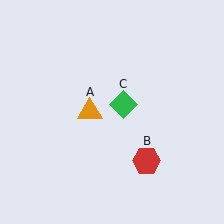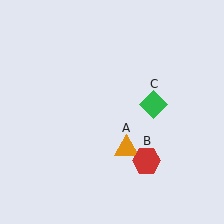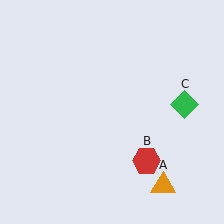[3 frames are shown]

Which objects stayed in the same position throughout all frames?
Red hexagon (object B) remained stationary.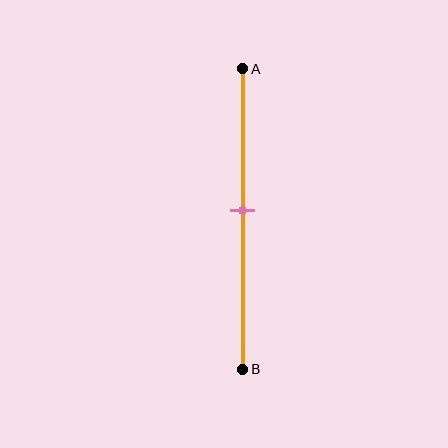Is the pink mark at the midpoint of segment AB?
Yes, the mark is approximately at the midpoint.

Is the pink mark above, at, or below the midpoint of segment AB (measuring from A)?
The pink mark is approximately at the midpoint of segment AB.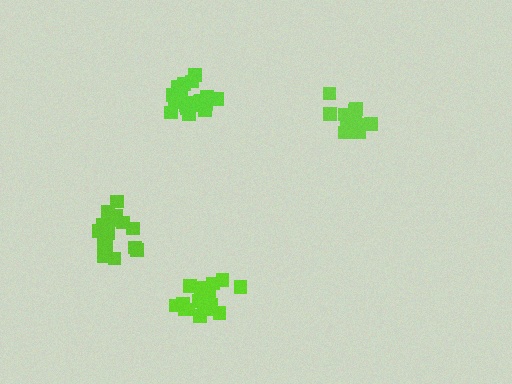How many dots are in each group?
Group 1: 17 dots, Group 2: 18 dots, Group 3: 20 dots, Group 4: 17 dots (72 total).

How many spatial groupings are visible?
There are 4 spatial groupings.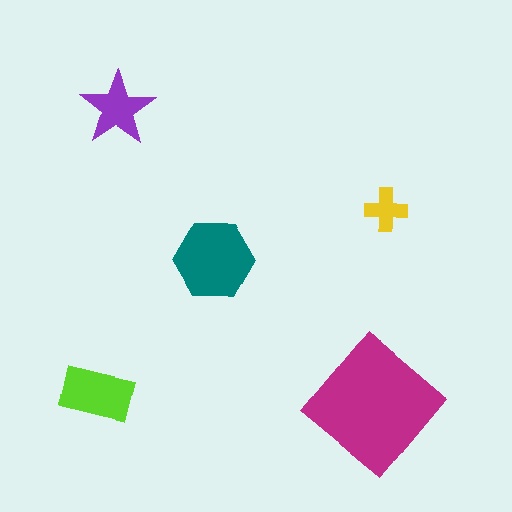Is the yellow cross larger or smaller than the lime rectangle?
Smaller.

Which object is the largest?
The magenta diamond.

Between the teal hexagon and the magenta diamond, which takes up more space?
The magenta diamond.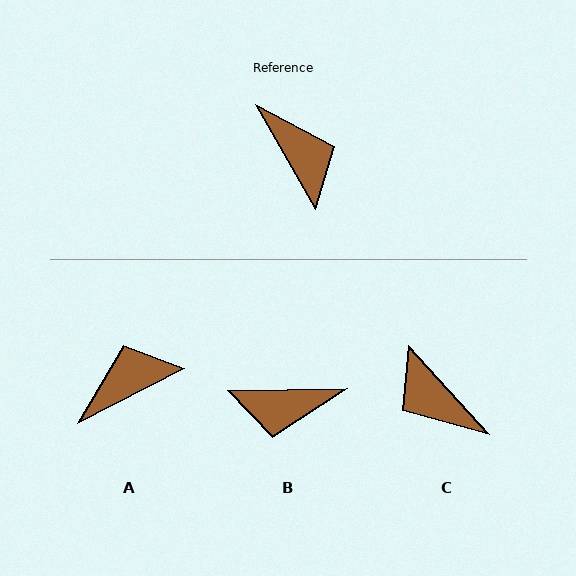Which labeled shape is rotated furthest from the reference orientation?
C, about 168 degrees away.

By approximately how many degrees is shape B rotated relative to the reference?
Approximately 119 degrees clockwise.